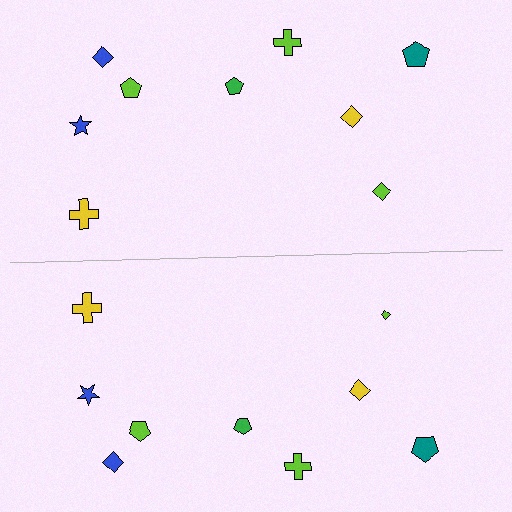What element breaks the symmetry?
The lime diamond on the bottom side has a different size than its mirror counterpart.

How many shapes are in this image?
There are 18 shapes in this image.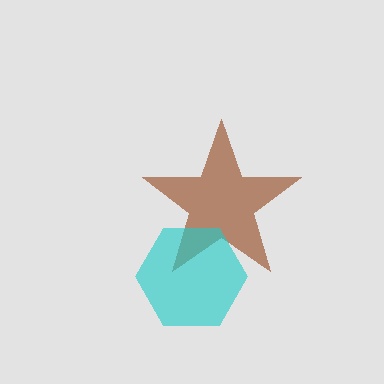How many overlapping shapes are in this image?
There are 2 overlapping shapes in the image.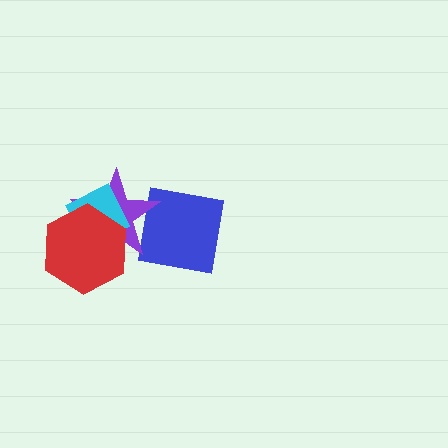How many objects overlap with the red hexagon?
2 objects overlap with the red hexagon.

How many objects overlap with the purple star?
3 objects overlap with the purple star.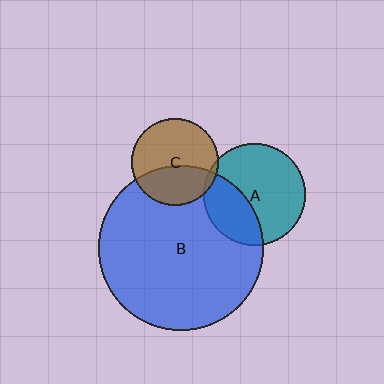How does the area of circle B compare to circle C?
Approximately 3.6 times.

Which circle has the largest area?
Circle B (blue).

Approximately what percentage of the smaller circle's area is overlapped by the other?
Approximately 40%.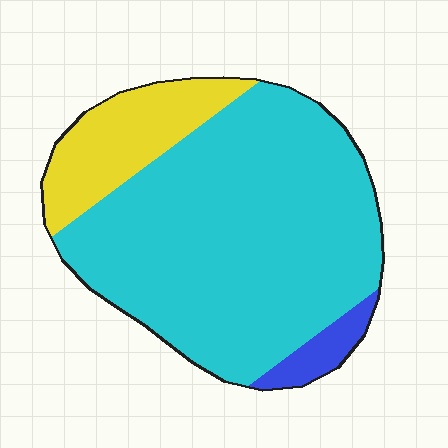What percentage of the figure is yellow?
Yellow covers 18% of the figure.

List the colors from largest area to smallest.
From largest to smallest: cyan, yellow, blue.